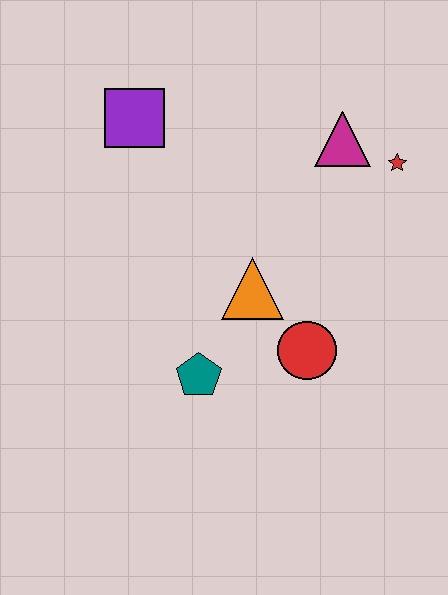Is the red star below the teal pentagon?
No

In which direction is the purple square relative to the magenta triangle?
The purple square is to the left of the magenta triangle.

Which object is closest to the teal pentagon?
The orange triangle is closest to the teal pentagon.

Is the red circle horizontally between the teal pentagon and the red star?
Yes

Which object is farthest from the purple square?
The red circle is farthest from the purple square.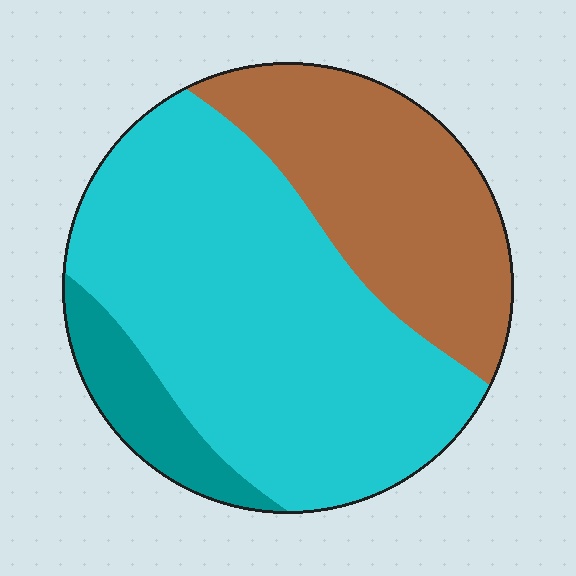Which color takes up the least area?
Teal, at roughly 10%.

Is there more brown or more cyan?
Cyan.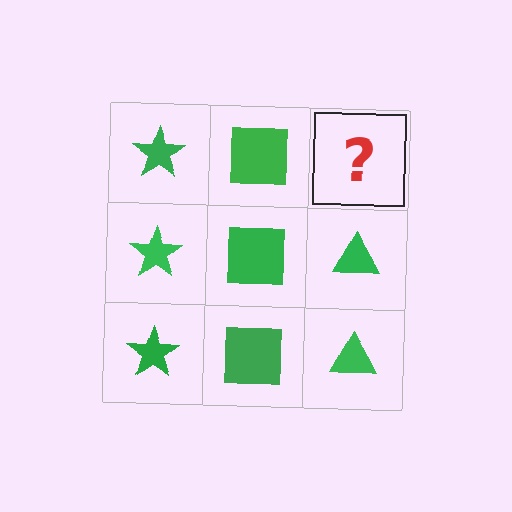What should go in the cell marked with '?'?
The missing cell should contain a green triangle.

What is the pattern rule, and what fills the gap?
The rule is that each column has a consistent shape. The gap should be filled with a green triangle.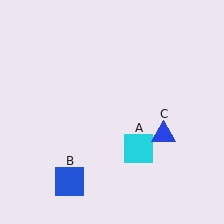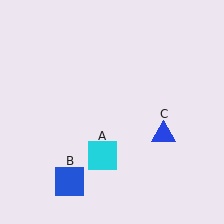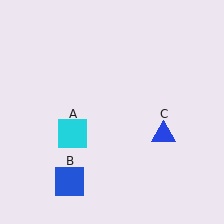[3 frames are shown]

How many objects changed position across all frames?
1 object changed position: cyan square (object A).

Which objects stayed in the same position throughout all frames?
Blue square (object B) and blue triangle (object C) remained stationary.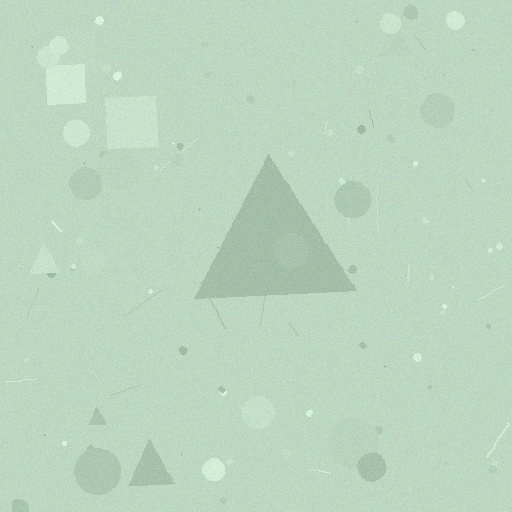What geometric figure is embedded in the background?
A triangle is embedded in the background.